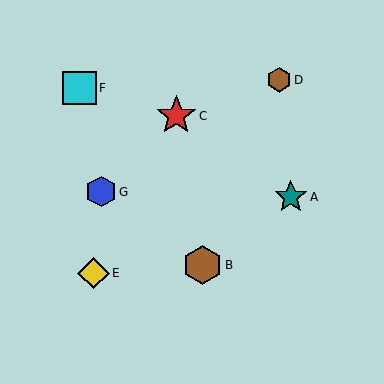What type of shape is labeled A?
Shape A is a teal star.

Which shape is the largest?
The red star (labeled C) is the largest.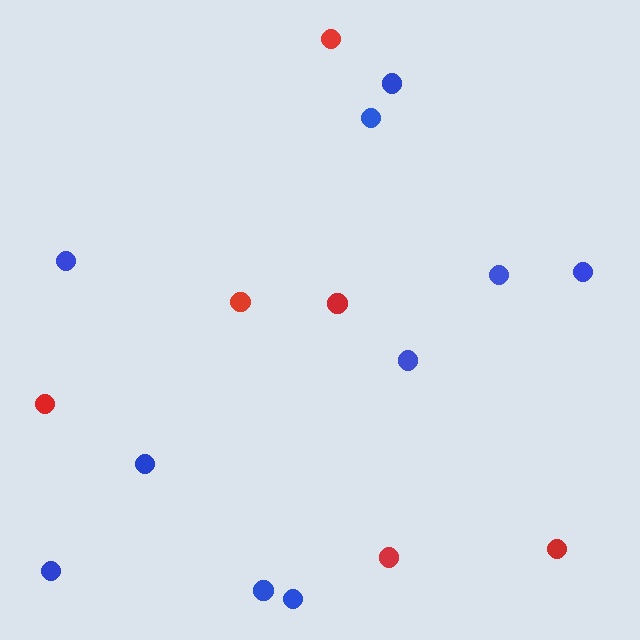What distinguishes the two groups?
There are 2 groups: one group of red circles (6) and one group of blue circles (10).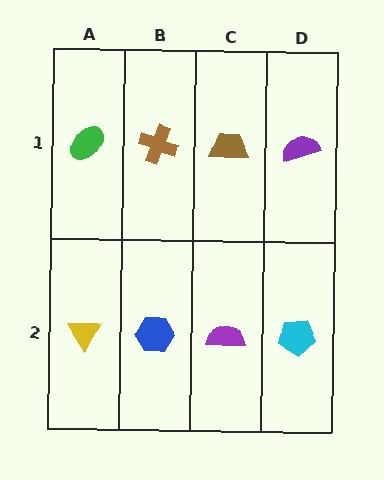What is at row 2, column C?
A purple semicircle.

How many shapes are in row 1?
4 shapes.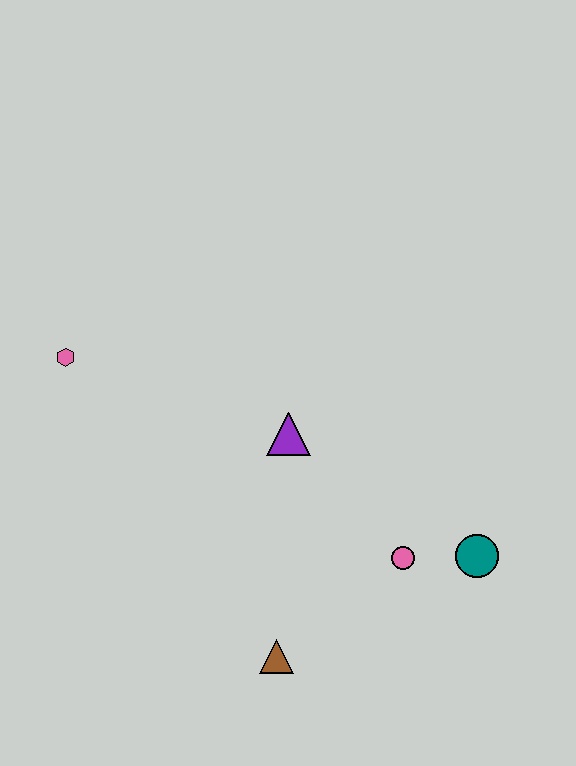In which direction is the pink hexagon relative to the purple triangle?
The pink hexagon is to the left of the purple triangle.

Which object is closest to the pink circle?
The teal circle is closest to the pink circle.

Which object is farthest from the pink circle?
The pink hexagon is farthest from the pink circle.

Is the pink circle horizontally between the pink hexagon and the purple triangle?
No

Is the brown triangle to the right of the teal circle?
No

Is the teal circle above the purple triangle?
No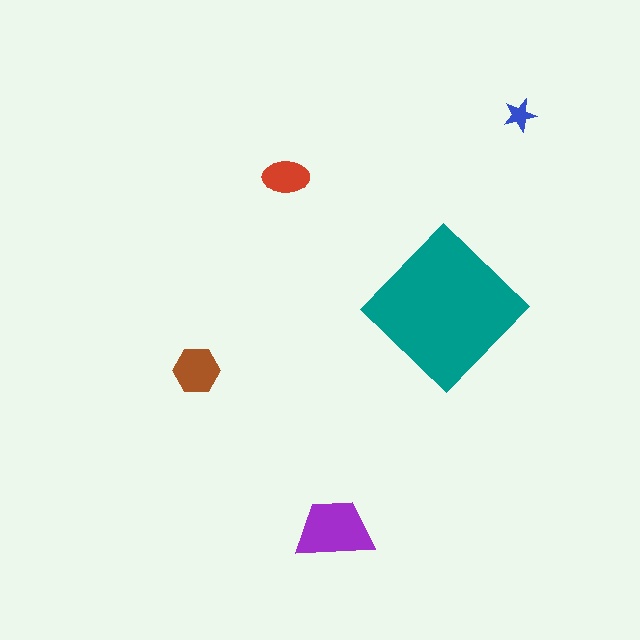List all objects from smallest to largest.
The blue star, the red ellipse, the brown hexagon, the purple trapezoid, the teal diamond.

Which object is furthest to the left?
The brown hexagon is leftmost.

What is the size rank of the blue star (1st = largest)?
5th.